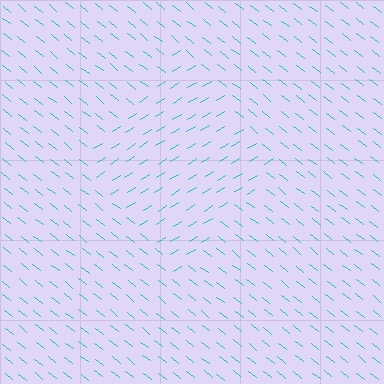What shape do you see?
I see a diamond.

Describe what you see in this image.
The image is filled with small cyan line segments. A diamond region in the image has lines oriented differently from the surrounding lines, creating a visible texture boundary.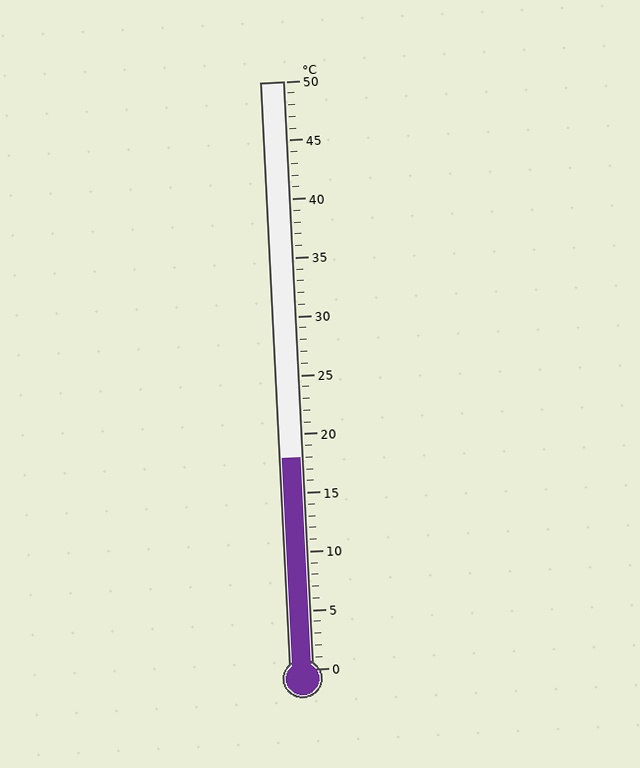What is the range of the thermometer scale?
The thermometer scale ranges from 0°C to 50°C.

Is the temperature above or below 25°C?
The temperature is below 25°C.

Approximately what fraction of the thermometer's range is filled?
The thermometer is filled to approximately 35% of its range.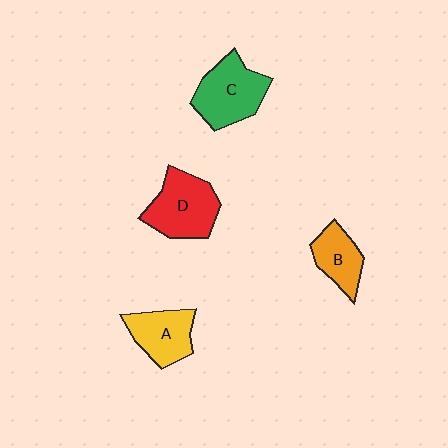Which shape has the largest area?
Shape D (red).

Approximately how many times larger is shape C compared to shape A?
Approximately 1.3 times.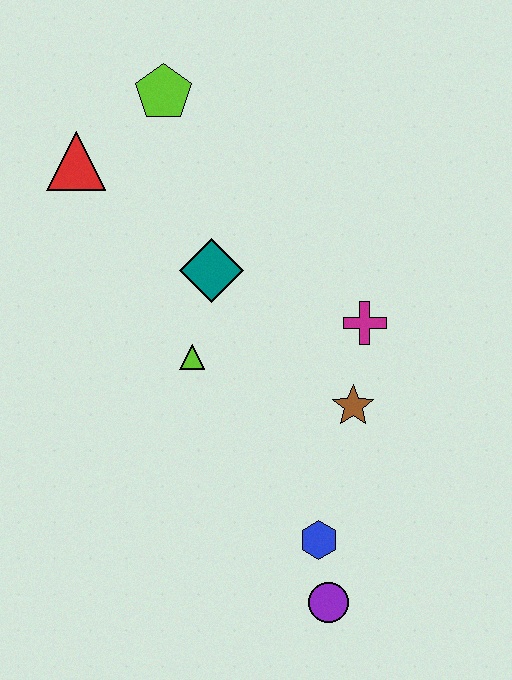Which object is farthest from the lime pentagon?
The purple circle is farthest from the lime pentagon.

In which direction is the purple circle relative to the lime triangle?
The purple circle is below the lime triangle.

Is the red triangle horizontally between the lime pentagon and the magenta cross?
No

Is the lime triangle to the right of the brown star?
No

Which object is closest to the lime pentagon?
The red triangle is closest to the lime pentagon.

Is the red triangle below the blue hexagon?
No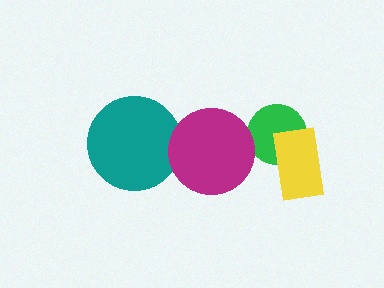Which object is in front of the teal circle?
The magenta circle is in front of the teal circle.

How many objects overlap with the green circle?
1 object overlaps with the green circle.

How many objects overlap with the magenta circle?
1 object overlaps with the magenta circle.